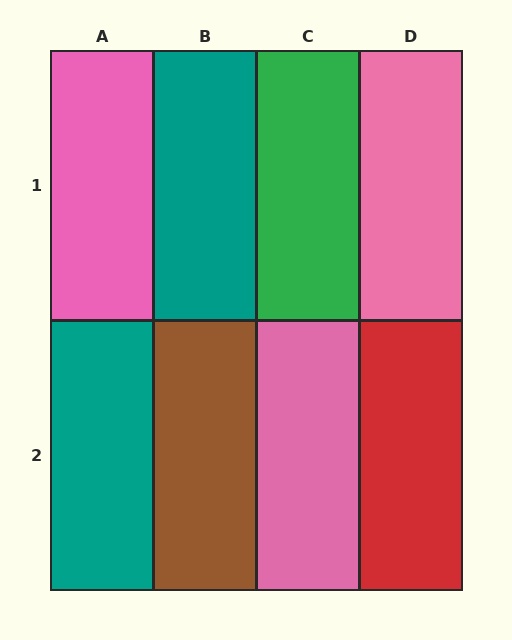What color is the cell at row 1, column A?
Pink.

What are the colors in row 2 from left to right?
Teal, brown, pink, red.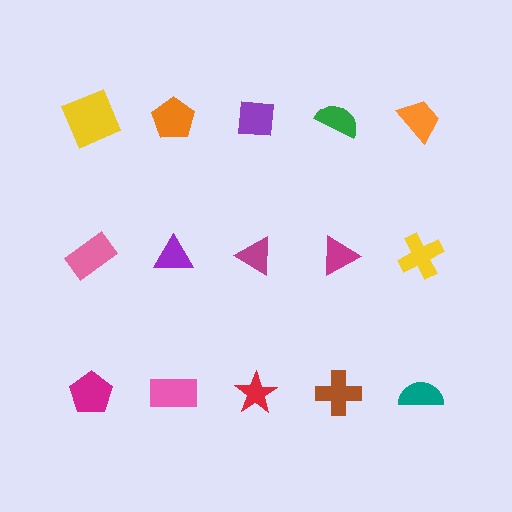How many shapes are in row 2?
5 shapes.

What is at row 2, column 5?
A yellow cross.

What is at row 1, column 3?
A purple square.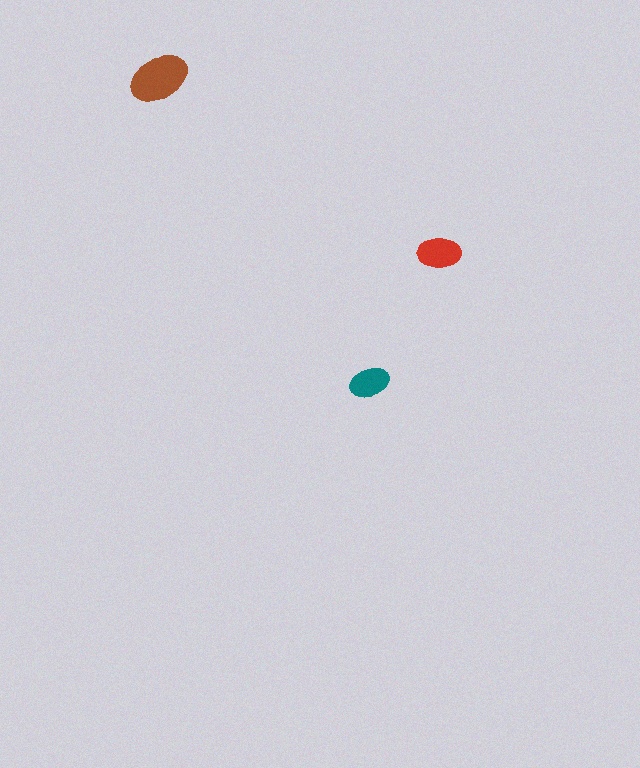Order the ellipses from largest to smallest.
the brown one, the red one, the teal one.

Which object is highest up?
The brown ellipse is topmost.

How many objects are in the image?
There are 3 objects in the image.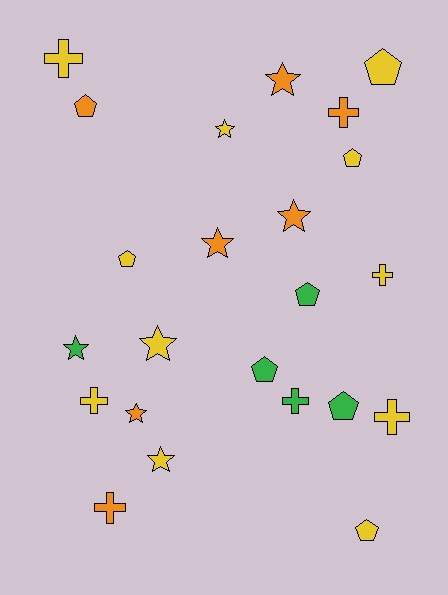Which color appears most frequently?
Yellow, with 11 objects.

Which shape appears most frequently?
Pentagon, with 8 objects.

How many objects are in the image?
There are 23 objects.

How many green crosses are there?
There is 1 green cross.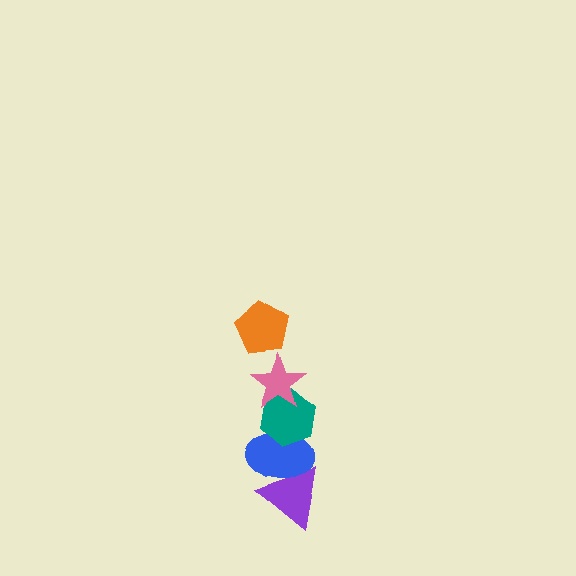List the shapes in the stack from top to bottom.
From top to bottom: the orange pentagon, the pink star, the teal hexagon, the blue ellipse, the purple triangle.